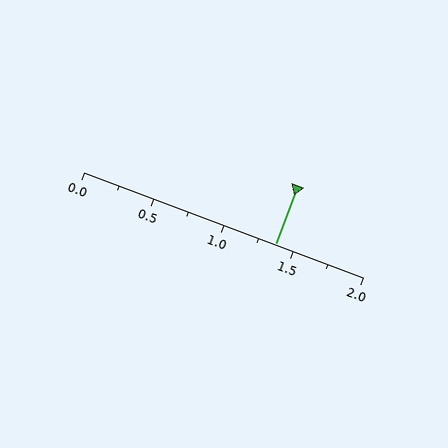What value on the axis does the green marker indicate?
The marker indicates approximately 1.38.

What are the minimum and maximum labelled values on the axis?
The axis runs from 0.0 to 2.0.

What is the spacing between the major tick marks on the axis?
The major ticks are spaced 0.5 apart.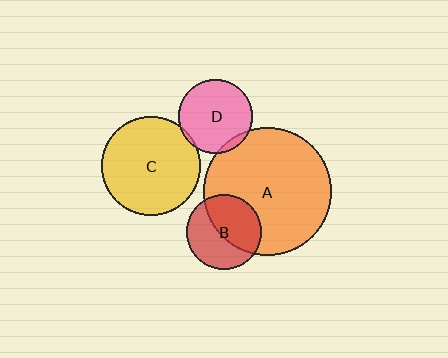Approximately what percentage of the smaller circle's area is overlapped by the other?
Approximately 5%.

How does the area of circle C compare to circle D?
Approximately 1.8 times.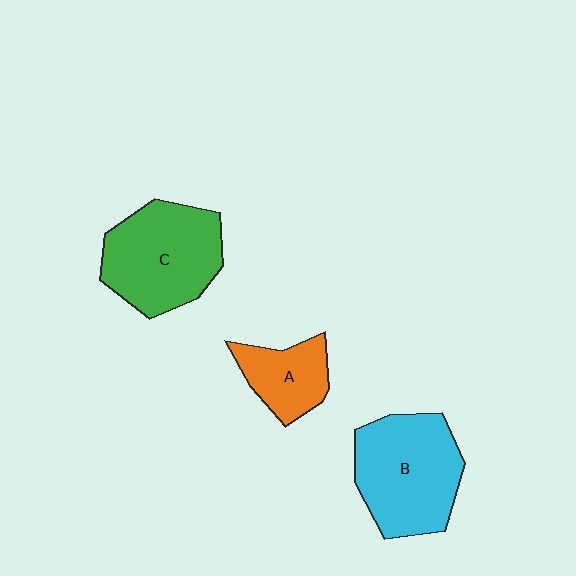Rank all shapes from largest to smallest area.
From largest to smallest: B (cyan), C (green), A (orange).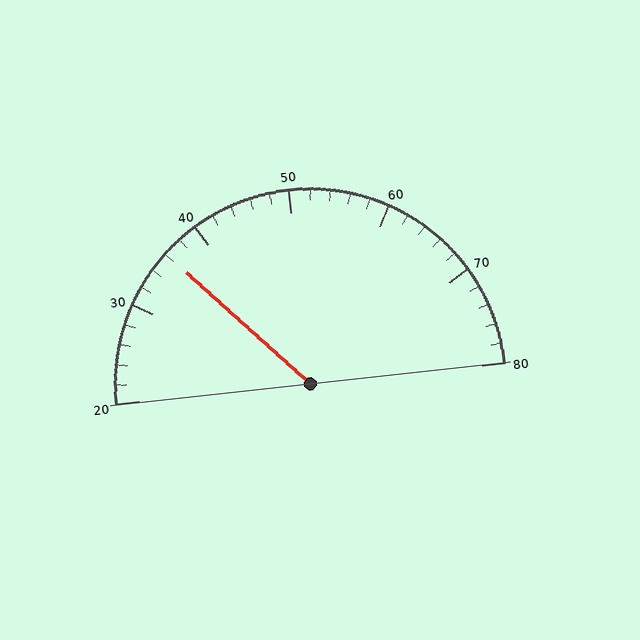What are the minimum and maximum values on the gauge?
The gauge ranges from 20 to 80.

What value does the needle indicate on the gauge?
The needle indicates approximately 36.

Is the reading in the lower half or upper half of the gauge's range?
The reading is in the lower half of the range (20 to 80).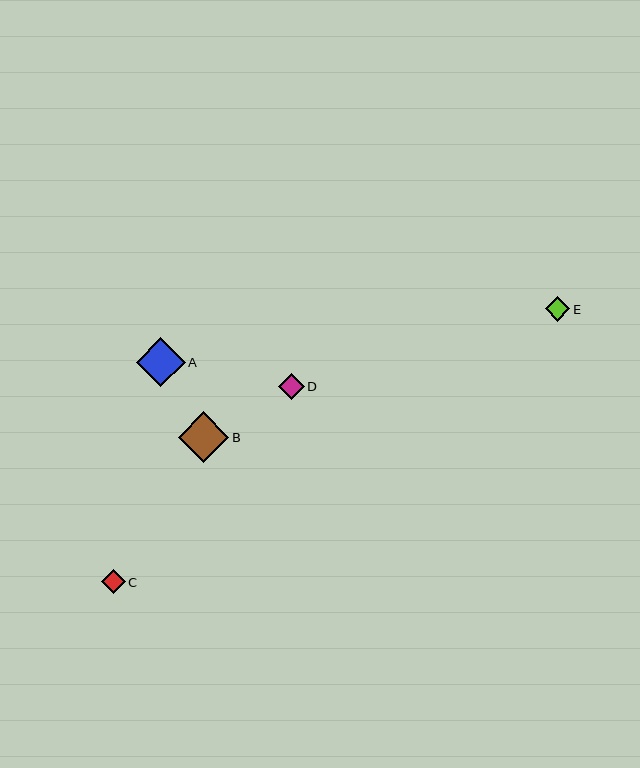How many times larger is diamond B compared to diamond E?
Diamond B is approximately 2.0 times the size of diamond E.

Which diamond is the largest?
Diamond B is the largest with a size of approximately 50 pixels.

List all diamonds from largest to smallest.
From largest to smallest: B, A, D, E, C.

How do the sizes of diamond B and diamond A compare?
Diamond B and diamond A are approximately the same size.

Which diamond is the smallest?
Diamond C is the smallest with a size of approximately 24 pixels.